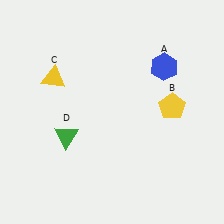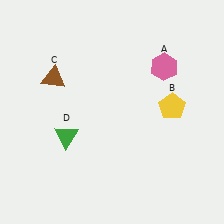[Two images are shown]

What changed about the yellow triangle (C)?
In Image 1, C is yellow. In Image 2, it changed to brown.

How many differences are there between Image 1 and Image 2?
There are 2 differences between the two images.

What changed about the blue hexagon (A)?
In Image 1, A is blue. In Image 2, it changed to pink.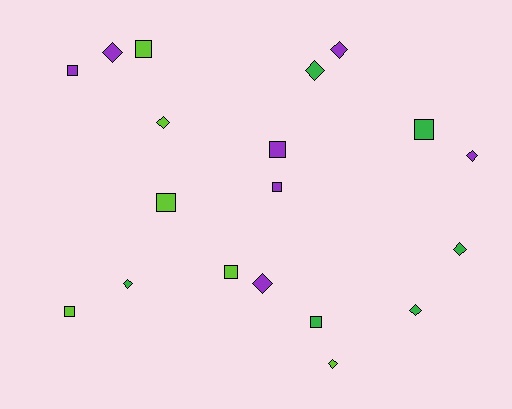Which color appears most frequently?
Purple, with 7 objects.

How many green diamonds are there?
There are 4 green diamonds.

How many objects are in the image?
There are 19 objects.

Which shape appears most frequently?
Diamond, with 10 objects.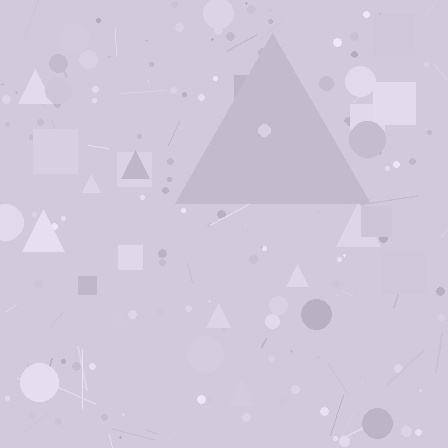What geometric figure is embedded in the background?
A triangle is embedded in the background.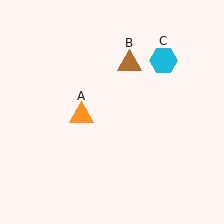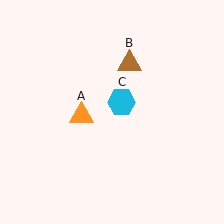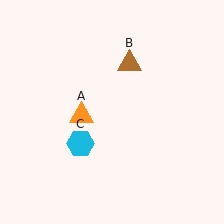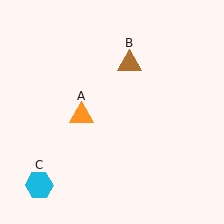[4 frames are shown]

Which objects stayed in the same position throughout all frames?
Orange triangle (object A) and brown triangle (object B) remained stationary.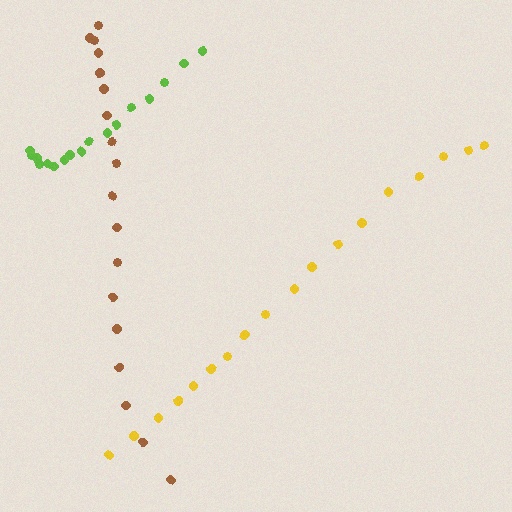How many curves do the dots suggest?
There are 3 distinct paths.